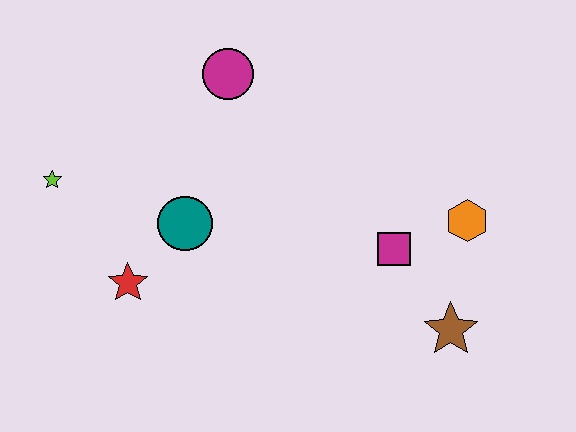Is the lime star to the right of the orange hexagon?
No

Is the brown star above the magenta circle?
No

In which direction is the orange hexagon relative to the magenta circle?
The orange hexagon is to the right of the magenta circle.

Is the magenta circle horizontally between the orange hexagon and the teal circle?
Yes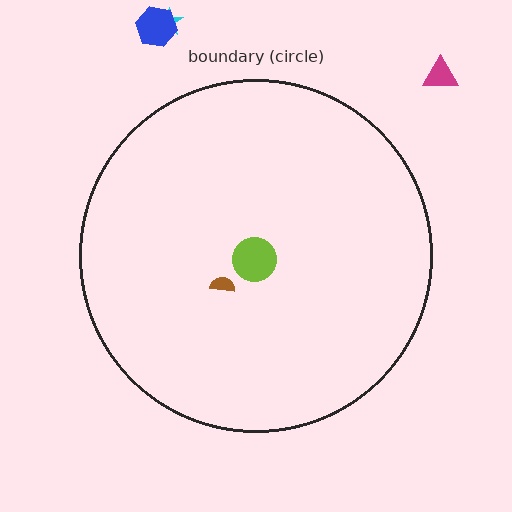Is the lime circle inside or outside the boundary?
Inside.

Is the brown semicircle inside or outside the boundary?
Inside.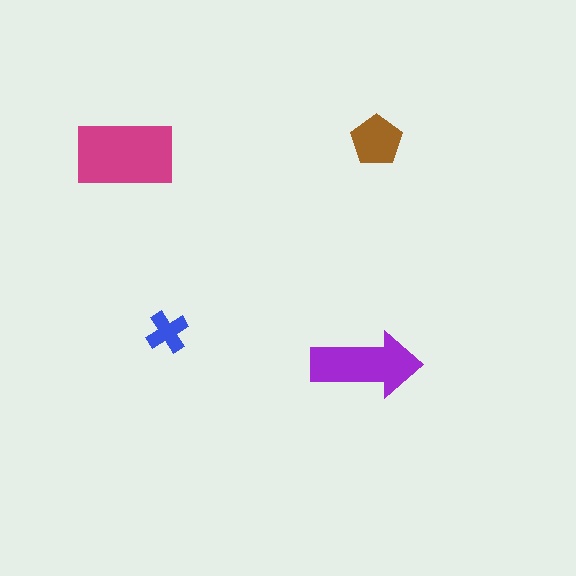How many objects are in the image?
There are 4 objects in the image.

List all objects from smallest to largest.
The blue cross, the brown pentagon, the purple arrow, the magenta rectangle.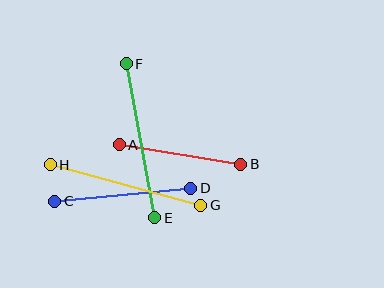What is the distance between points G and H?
The distance is approximately 156 pixels.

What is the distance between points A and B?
The distance is approximately 123 pixels.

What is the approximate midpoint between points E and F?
The midpoint is at approximately (140, 141) pixels.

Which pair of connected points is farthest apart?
Points E and F are farthest apart.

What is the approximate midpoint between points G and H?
The midpoint is at approximately (125, 185) pixels.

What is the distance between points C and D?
The distance is approximately 137 pixels.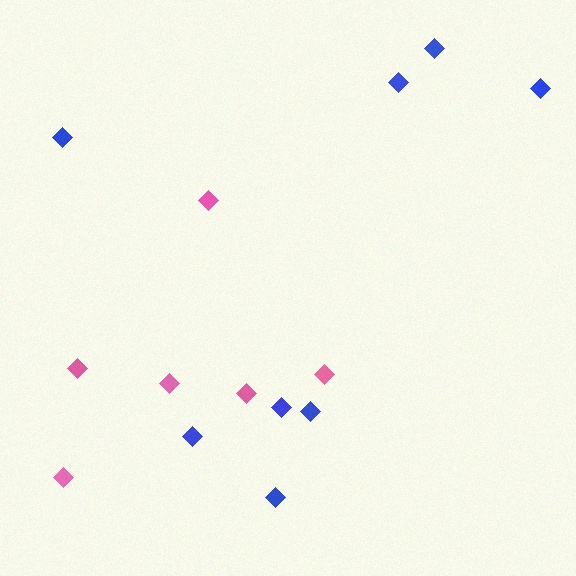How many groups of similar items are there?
There are 2 groups: one group of pink diamonds (6) and one group of blue diamonds (8).